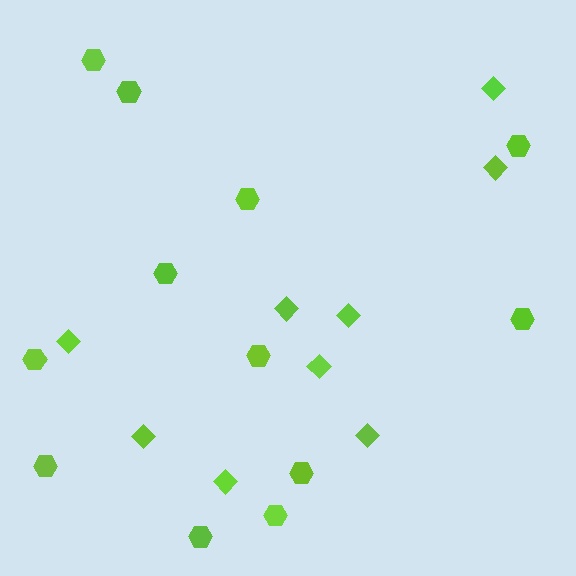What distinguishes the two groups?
There are 2 groups: one group of hexagons (12) and one group of diamonds (9).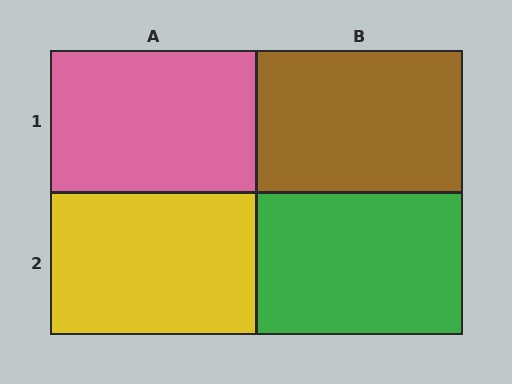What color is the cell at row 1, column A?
Pink.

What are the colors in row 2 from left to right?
Yellow, green.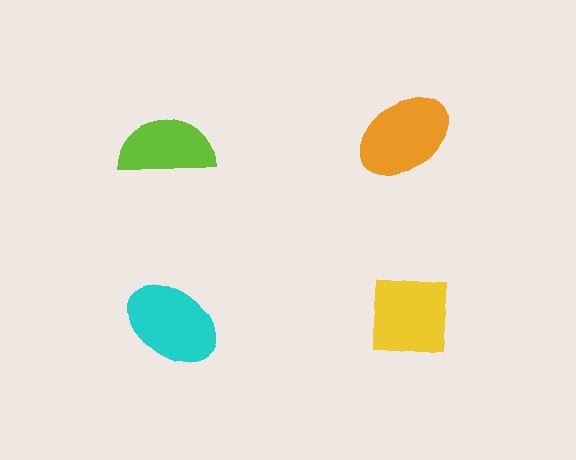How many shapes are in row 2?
2 shapes.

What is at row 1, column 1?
A lime semicircle.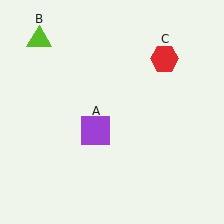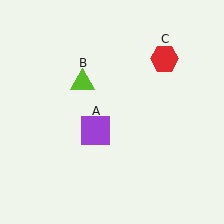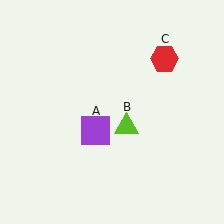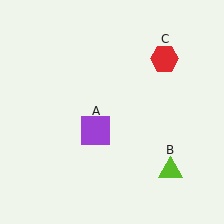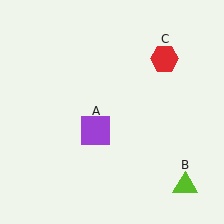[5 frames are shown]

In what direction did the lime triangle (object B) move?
The lime triangle (object B) moved down and to the right.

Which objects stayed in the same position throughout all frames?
Purple square (object A) and red hexagon (object C) remained stationary.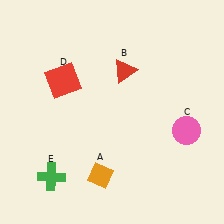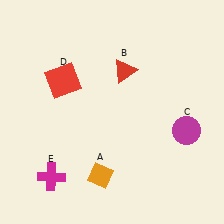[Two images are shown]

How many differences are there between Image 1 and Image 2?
There are 2 differences between the two images.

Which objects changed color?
C changed from pink to magenta. E changed from green to magenta.